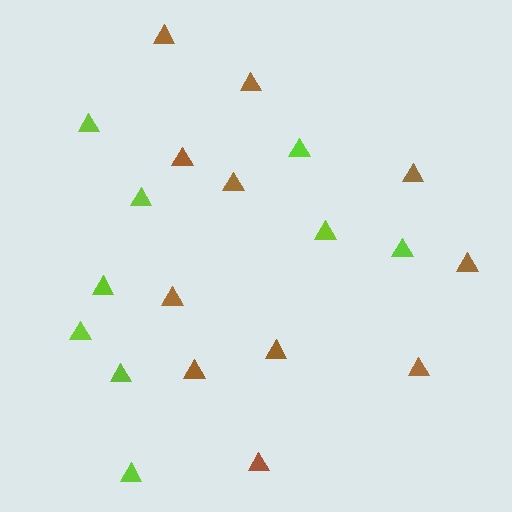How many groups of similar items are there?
There are 2 groups: one group of brown triangles (11) and one group of lime triangles (9).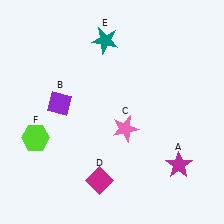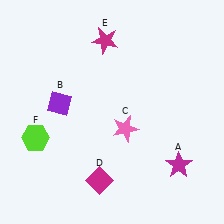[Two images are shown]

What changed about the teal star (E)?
In Image 1, E is teal. In Image 2, it changed to magenta.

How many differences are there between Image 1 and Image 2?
There is 1 difference between the two images.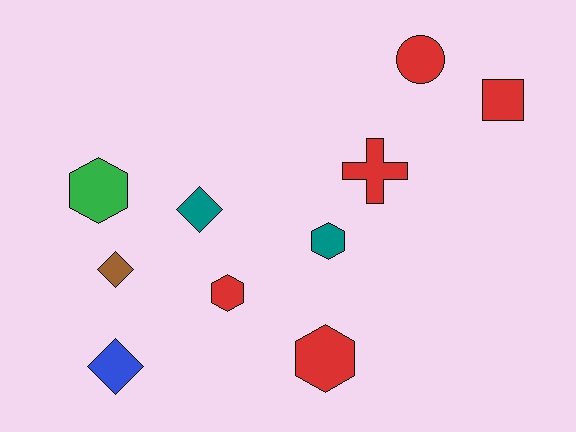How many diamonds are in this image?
There are 3 diamonds.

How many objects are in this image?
There are 10 objects.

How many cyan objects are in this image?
There are no cyan objects.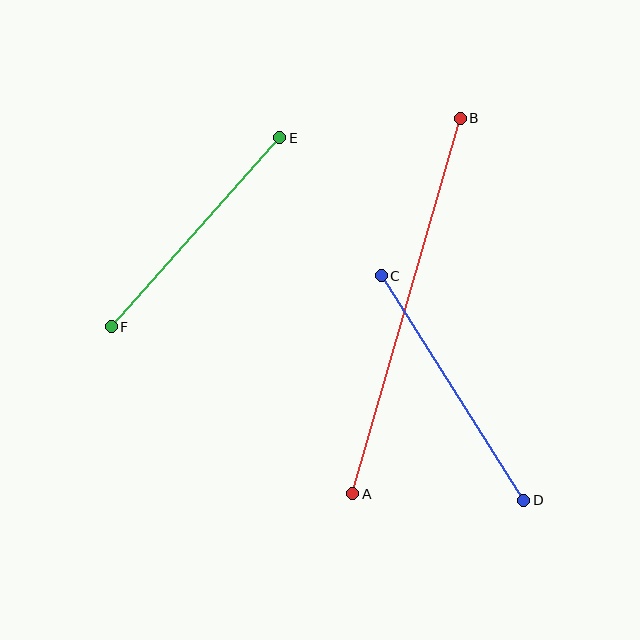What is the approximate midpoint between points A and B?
The midpoint is at approximately (406, 306) pixels.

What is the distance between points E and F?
The distance is approximately 253 pixels.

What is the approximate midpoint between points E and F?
The midpoint is at approximately (195, 232) pixels.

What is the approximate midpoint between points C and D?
The midpoint is at approximately (453, 388) pixels.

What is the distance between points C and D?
The distance is approximately 266 pixels.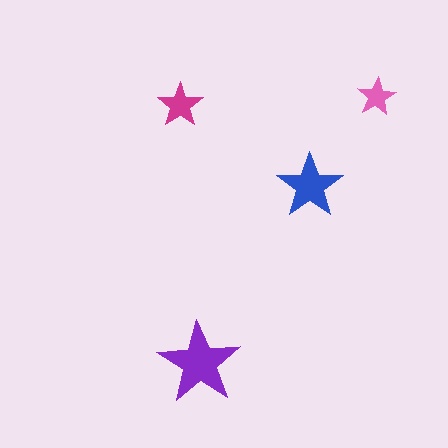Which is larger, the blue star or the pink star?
The blue one.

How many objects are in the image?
There are 4 objects in the image.